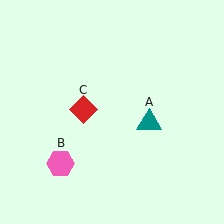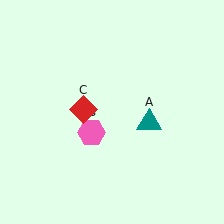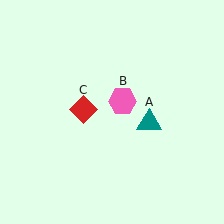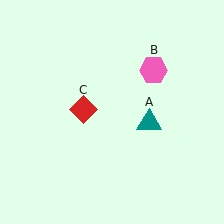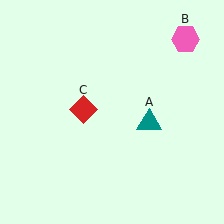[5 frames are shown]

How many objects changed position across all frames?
1 object changed position: pink hexagon (object B).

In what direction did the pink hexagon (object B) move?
The pink hexagon (object B) moved up and to the right.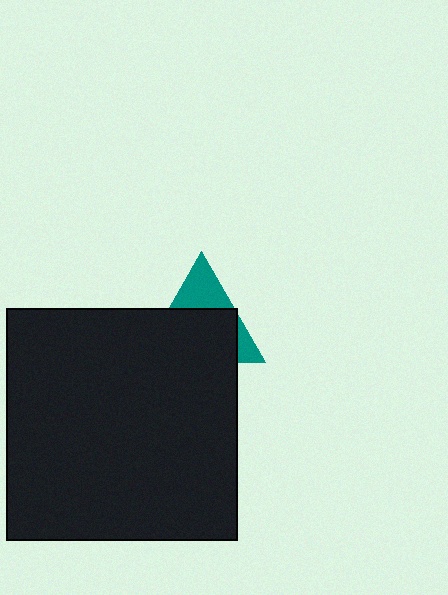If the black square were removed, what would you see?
You would see the complete teal triangle.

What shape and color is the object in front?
The object in front is a black square.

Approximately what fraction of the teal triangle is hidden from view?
Roughly 65% of the teal triangle is hidden behind the black square.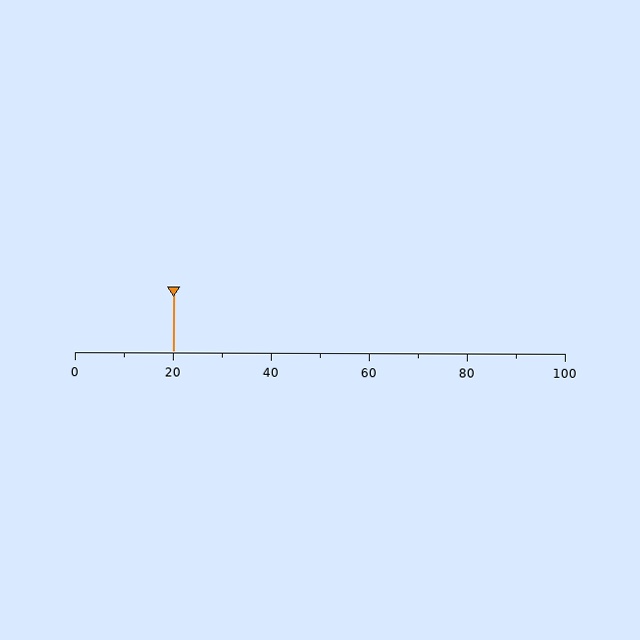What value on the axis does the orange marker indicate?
The marker indicates approximately 20.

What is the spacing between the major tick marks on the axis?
The major ticks are spaced 20 apart.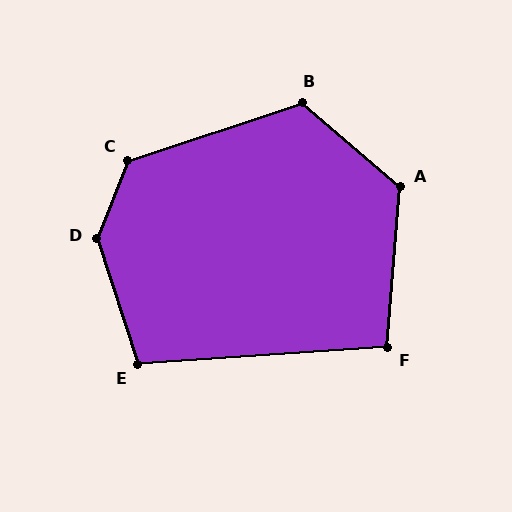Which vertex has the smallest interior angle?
F, at approximately 98 degrees.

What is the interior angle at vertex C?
Approximately 130 degrees (obtuse).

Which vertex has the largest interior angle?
D, at approximately 140 degrees.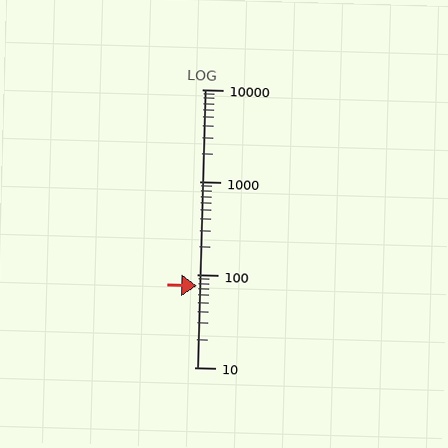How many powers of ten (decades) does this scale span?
The scale spans 3 decades, from 10 to 10000.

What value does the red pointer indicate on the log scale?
The pointer indicates approximately 75.